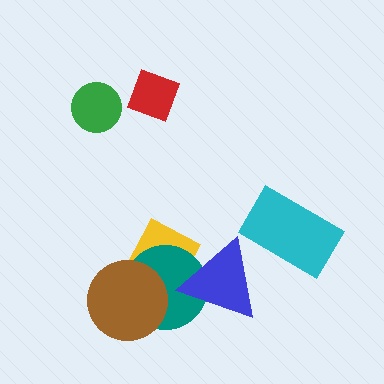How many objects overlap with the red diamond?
0 objects overlap with the red diamond.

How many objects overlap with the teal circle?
3 objects overlap with the teal circle.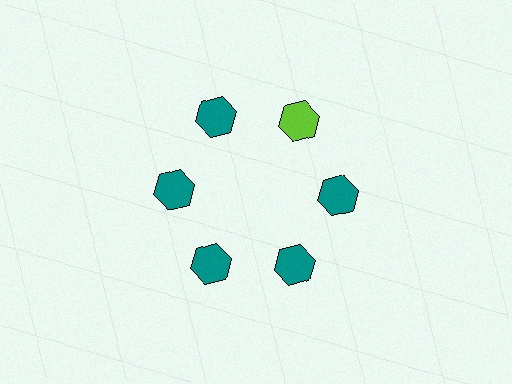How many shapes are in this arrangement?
There are 6 shapes arranged in a ring pattern.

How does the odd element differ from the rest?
It has a different color: lime instead of teal.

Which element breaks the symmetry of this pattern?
The lime hexagon at roughly the 1 o'clock position breaks the symmetry. All other shapes are teal hexagons.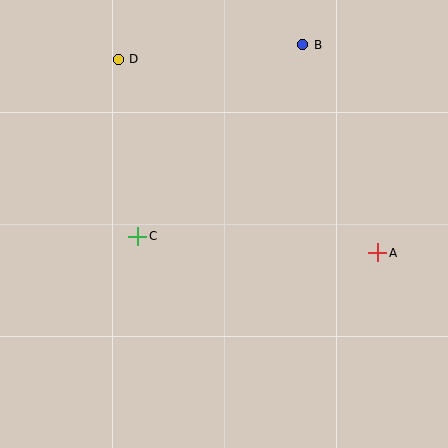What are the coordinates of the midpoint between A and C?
The midpoint between A and C is at (258, 244).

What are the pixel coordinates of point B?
Point B is at (303, 45).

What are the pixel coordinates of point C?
Point C is at (138, 236).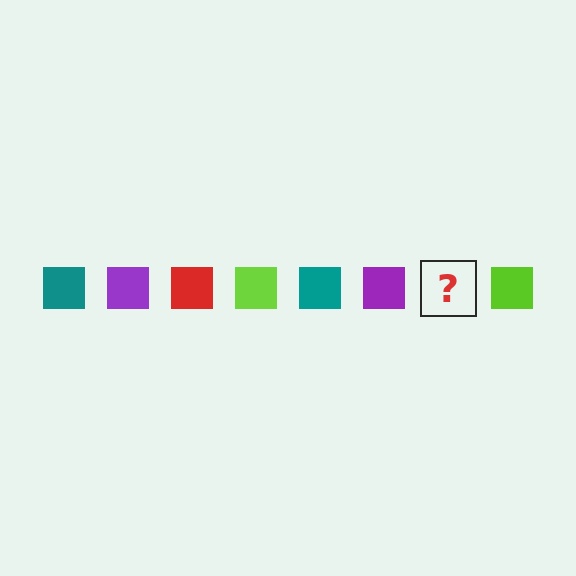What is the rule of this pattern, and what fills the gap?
The rule is that the pattern cycles through teal, purple, red, lime squares. The gap should be filled with a red square.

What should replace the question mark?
The question mark should be replaced with a red square.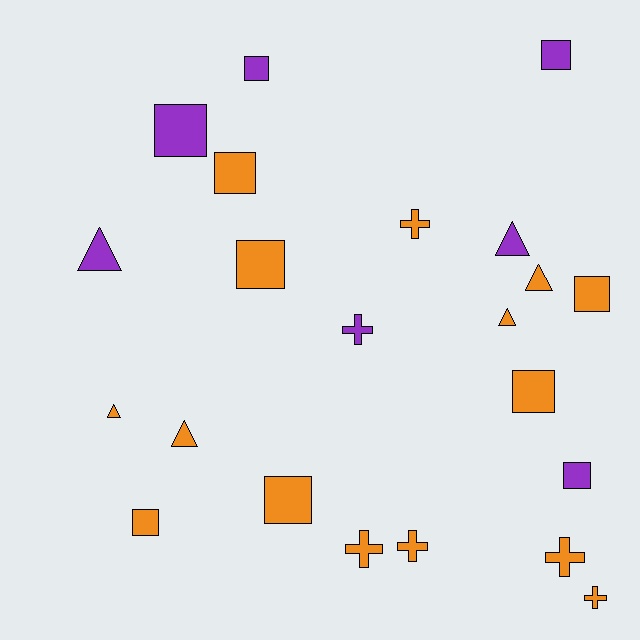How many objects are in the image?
There are 22 objects.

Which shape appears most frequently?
Square, with 10 objects.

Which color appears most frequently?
Orange, with 15 objects.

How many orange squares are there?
There are 6 orange squares.